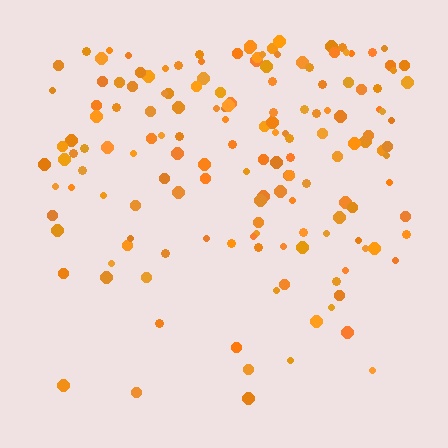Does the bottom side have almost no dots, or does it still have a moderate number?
Still a moderate number, just noticeably fewer than the top.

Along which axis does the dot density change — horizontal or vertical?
Vertical.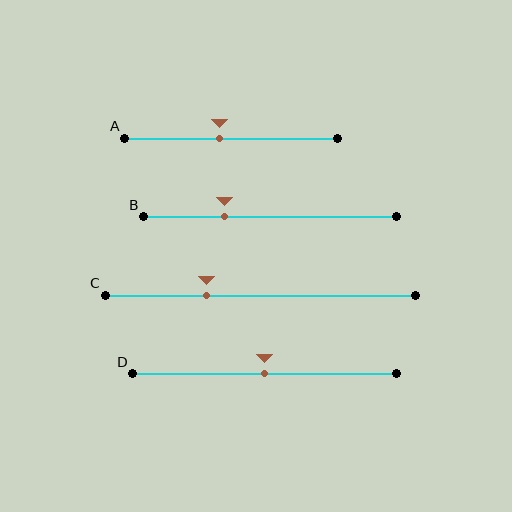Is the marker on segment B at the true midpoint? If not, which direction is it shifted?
No, the marker on segment B is shifted to the left by about 18% of the segment length.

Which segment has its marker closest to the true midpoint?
Segment D has its marker closest to the true midpoint.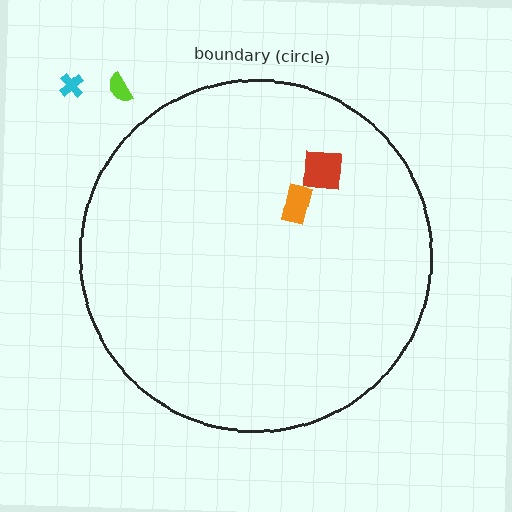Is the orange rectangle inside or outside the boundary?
Inside.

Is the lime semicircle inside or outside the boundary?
Outside.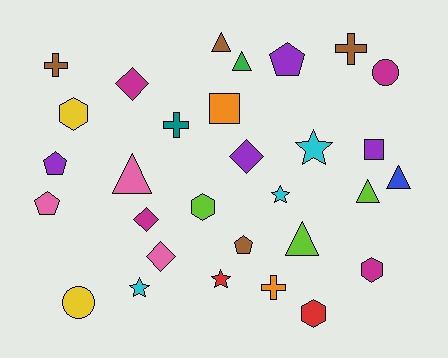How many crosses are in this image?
There are 4 crosses.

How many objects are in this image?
There are 30 objects.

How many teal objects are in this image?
There is 1 teal object.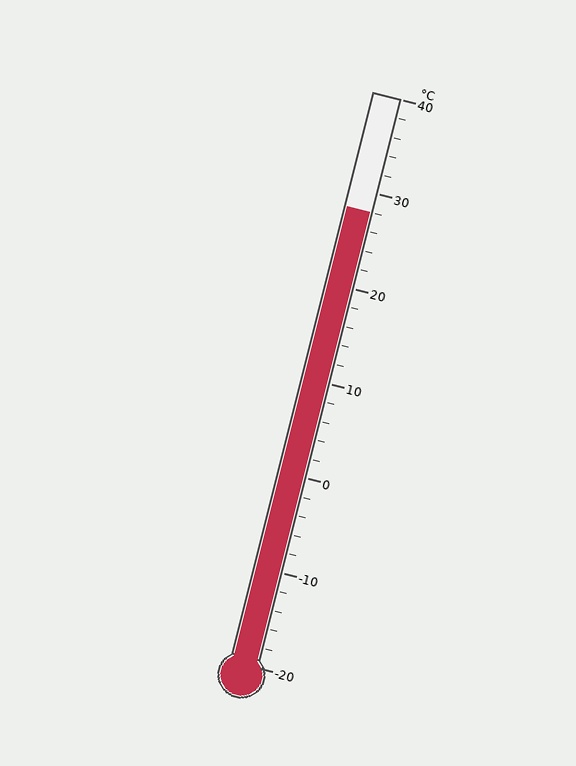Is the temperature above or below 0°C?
The temperature is above 0°C.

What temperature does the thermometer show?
The thermometer shows approximately 28°C.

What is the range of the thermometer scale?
The thermometer scale ranges from -20°C to 40°C.